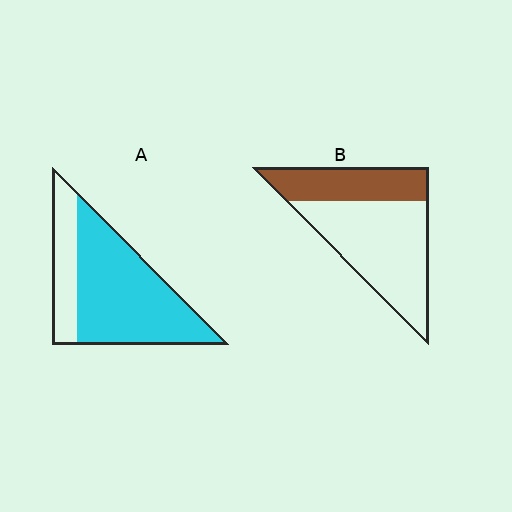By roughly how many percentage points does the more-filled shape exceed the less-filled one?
By roughly 40 percentage points (A over B).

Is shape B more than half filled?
No.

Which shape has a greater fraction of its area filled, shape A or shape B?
Shape A.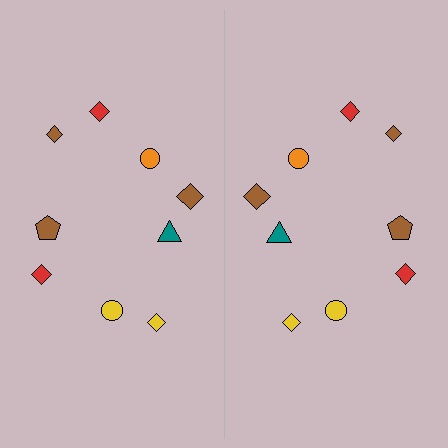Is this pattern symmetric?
Yes, this pattern has bilateral (reflection) symmetry.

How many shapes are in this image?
There are 18 shapes in this image.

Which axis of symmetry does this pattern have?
The pattern has a vertical axis of symmetry running through the center of the image.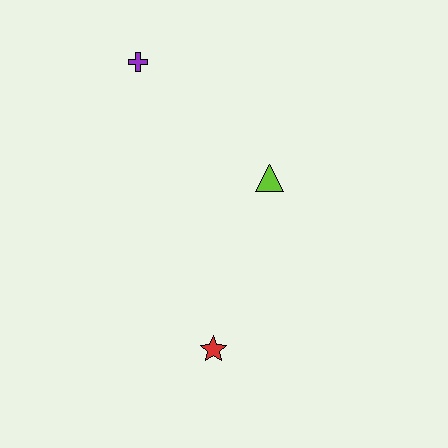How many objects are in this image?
There are 3 objects.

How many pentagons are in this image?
There are no pentagons.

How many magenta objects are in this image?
There are no magenta objects.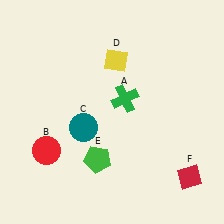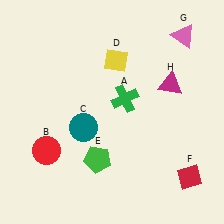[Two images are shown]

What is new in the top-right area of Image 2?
A pink triangle (G) was added in the top-right area of Image 2.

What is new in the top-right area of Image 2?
A magenta triangle (H) was added in the top-right area of Image 2.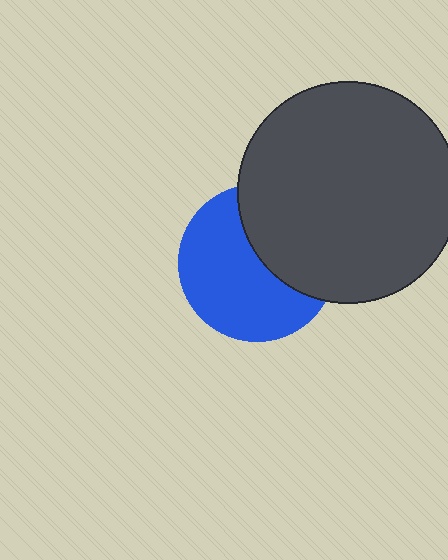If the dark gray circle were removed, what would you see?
You would see the complete blue circle.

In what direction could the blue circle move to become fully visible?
The blue circle could move left. That would shift it out from behind the dark gray circle entirely.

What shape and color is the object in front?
The object in front is a dark gray circle.